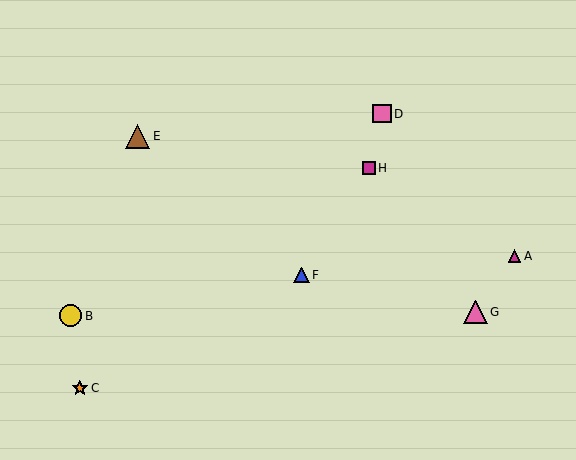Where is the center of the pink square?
The center of the pink square is at (382, 114).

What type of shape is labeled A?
Shape A is a magenta triangle.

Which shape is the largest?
The brown triangle (labeled E) is the largest.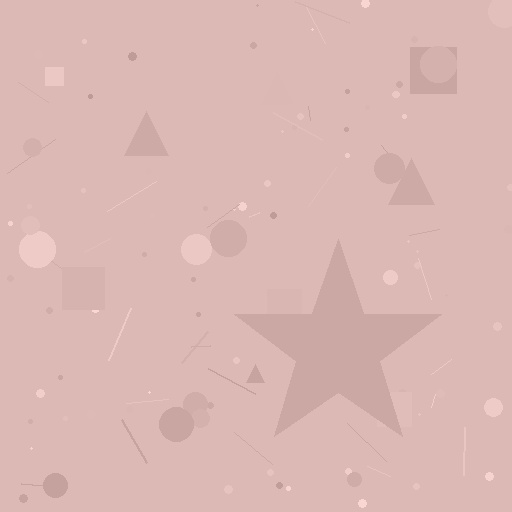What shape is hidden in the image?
A star is hidden in the image.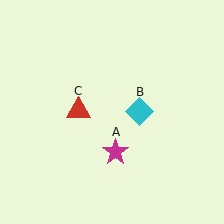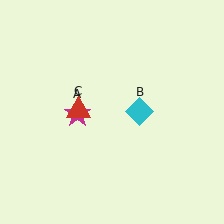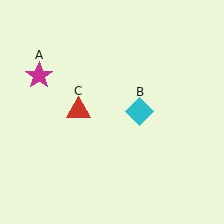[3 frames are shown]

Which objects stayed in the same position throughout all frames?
Cyan diamond (object B) and red triangle (object C) remained stationary.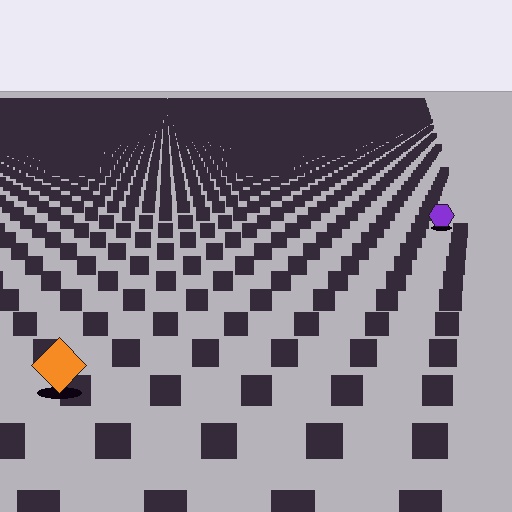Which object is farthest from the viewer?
The purple hexagon is farthest from the viewer. It appears smaller and the ground texture around it is denser.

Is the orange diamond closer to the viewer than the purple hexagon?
Yes. The orange diamond is closer — you can tell from the texture gradient: the ground texture is coarser near it.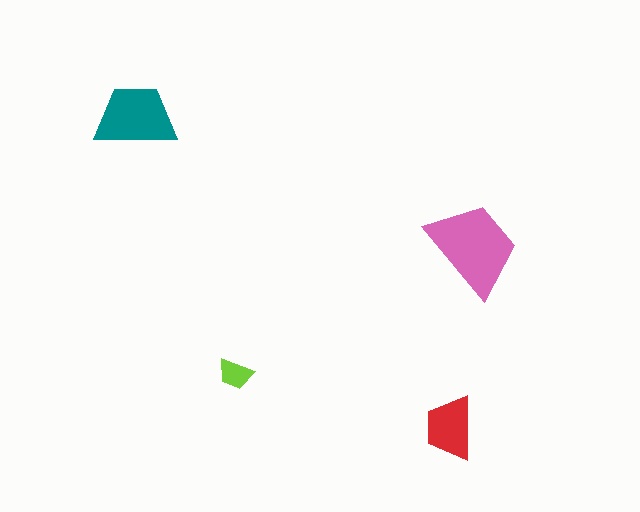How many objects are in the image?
There are 4 objects in the image.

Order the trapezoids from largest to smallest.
the pink one, the teal one, the red one, the lime one.